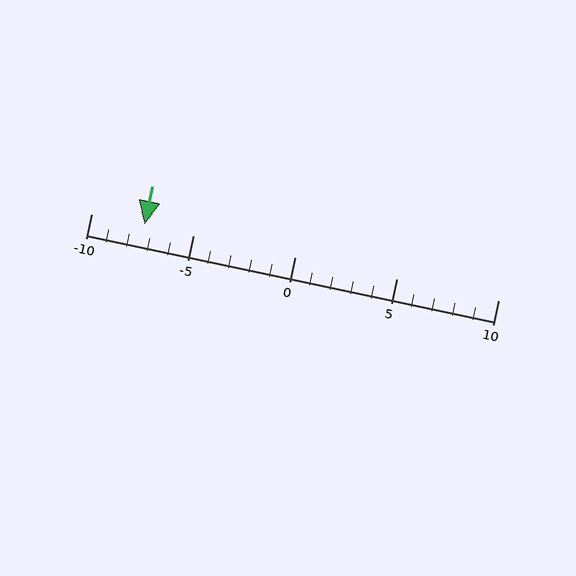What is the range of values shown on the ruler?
The ruler shows values from -10 to 10.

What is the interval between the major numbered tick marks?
The major tick marks are spaced 5 units apart.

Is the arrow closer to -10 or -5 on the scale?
The arrow is closer to -5.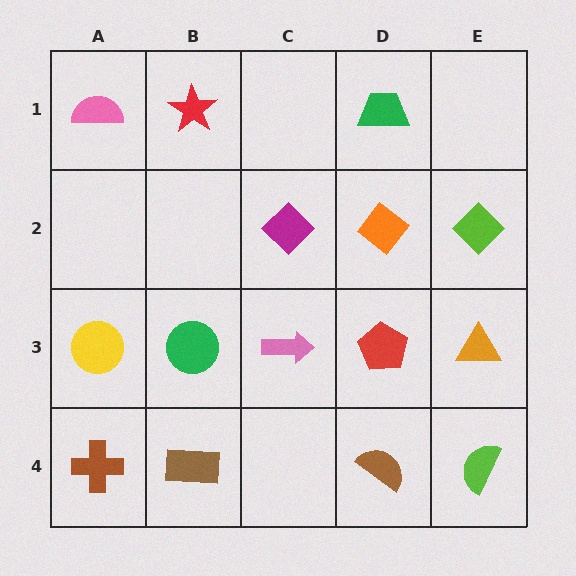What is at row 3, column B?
A green circle.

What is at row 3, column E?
An orange triangle.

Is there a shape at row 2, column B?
No, that cell is empty.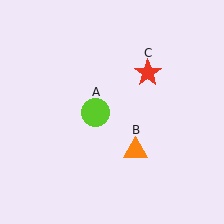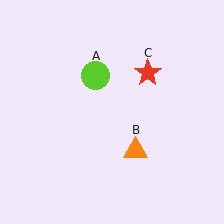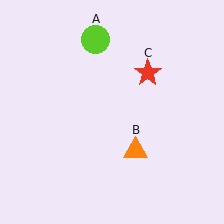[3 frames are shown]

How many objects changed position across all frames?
1 object changed position: lime circle (object A).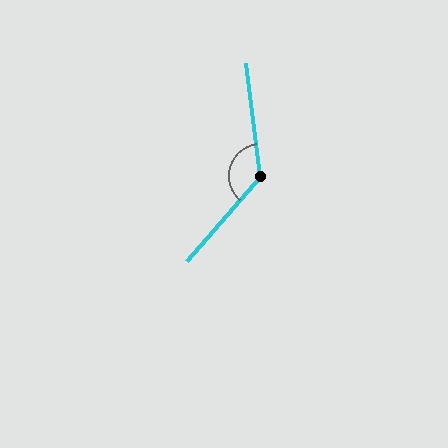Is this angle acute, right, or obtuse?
It is obtuse.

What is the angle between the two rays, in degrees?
Approximately 132 degrees.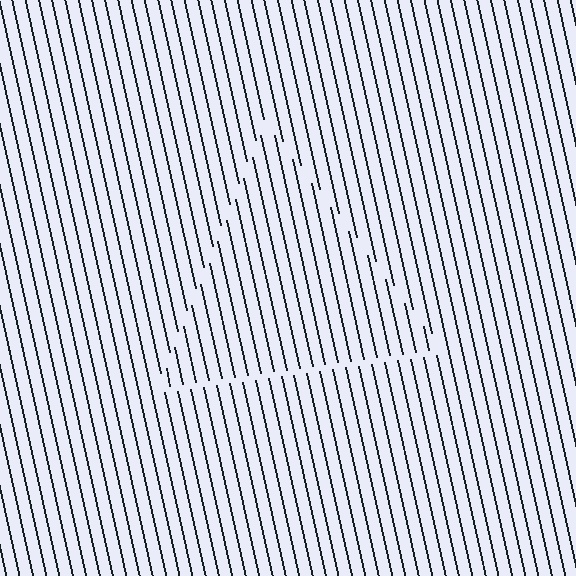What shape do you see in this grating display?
An illusory triangle. The interior of the shape contains the same grating, shifted by half a period — the contour is defined by the phase discontinuity where line-ends from the inner and outer gratings abut.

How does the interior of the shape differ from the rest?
The interior of the shape contains the same grating, shifted by half a period — the contour is defined by the phase discontinuity where line-ends from the inner and outer gratings abut.